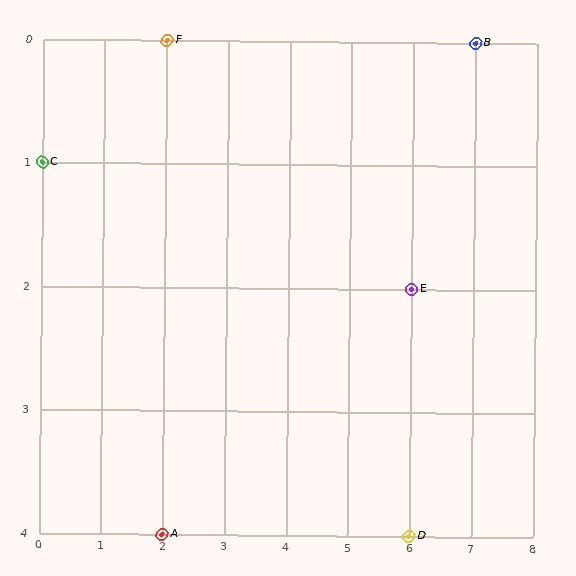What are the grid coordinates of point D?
Point D is at grid coordinates (6, 4).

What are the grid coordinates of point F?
Point F is at grid coordinates (2, 0).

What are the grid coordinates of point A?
Point A is at grid coordinates (2, 4).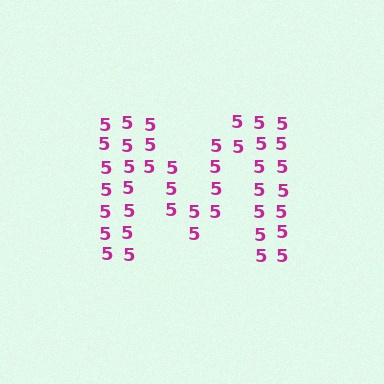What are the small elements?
The small elements are digit 5's.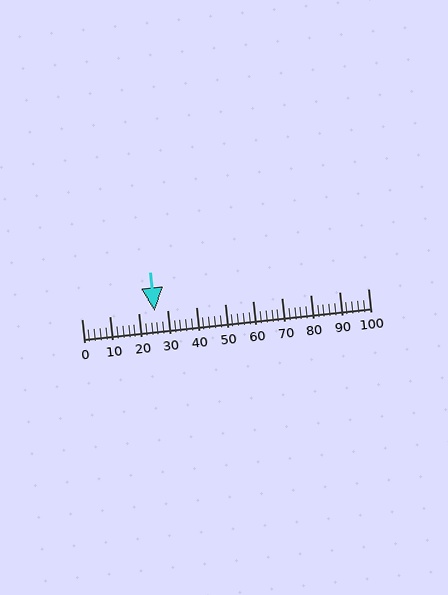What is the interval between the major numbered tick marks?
The major tick marks are spaced 10 units apart.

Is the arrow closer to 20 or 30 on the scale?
The arrow is closer to 30.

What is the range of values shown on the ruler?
The ruler shows values from 0 to 100.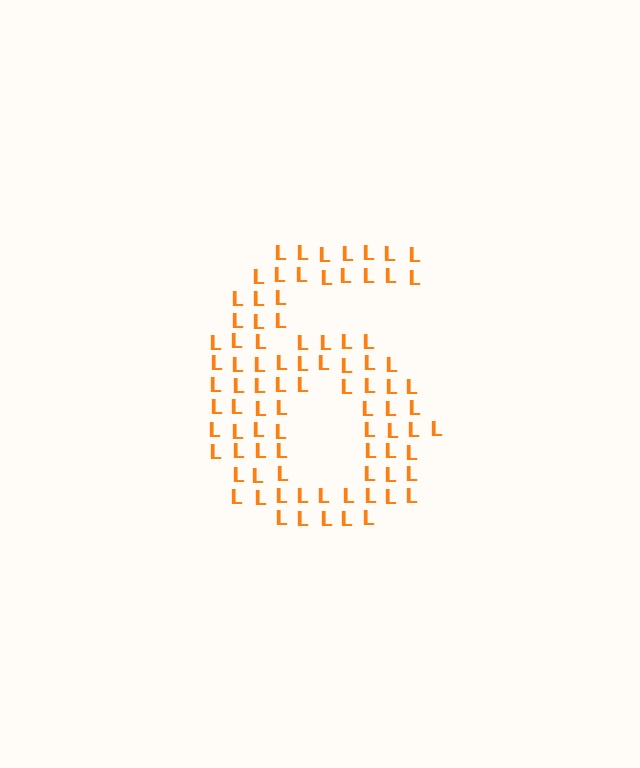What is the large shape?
The large shape is the digit 6.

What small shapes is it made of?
It is made of small letter L's.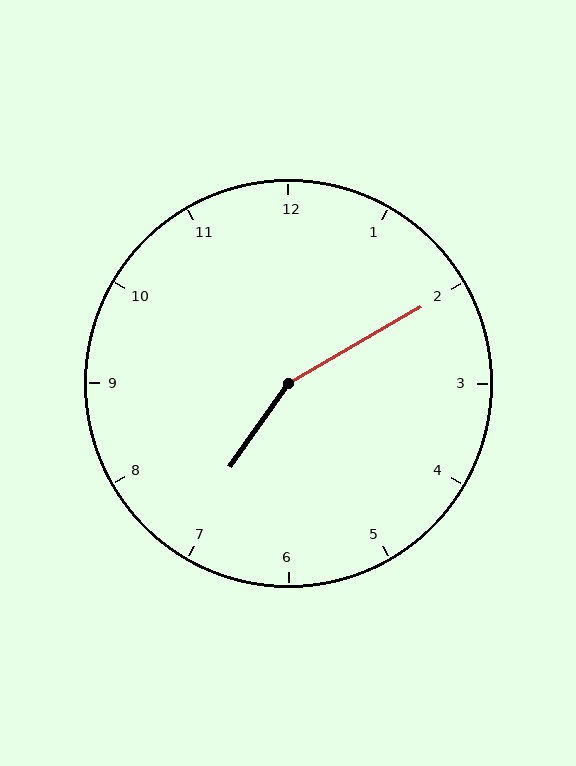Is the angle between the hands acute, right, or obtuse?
It is obtuse.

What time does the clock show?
7:10.